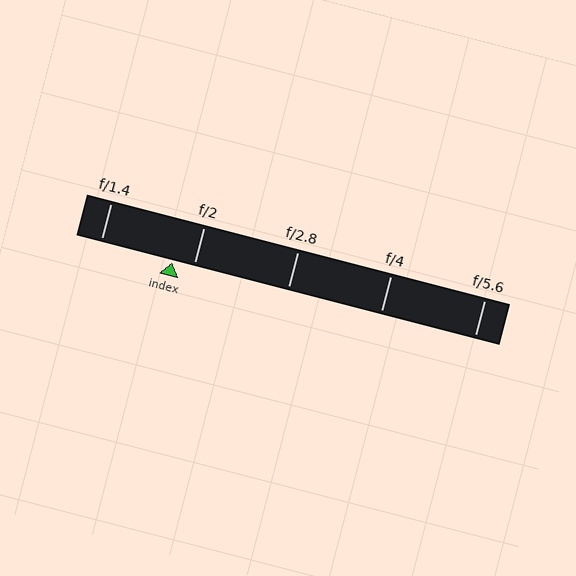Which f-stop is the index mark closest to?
The index mark is closest to f/2.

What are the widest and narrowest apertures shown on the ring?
The widest aperture shown is f/1.4 and the narrowest is f/5.6.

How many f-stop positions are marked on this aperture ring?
There are 5 f-stop positions marked.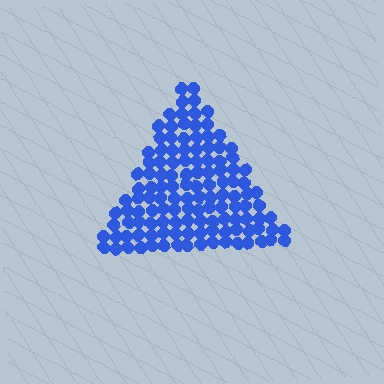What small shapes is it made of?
It is made of small circles.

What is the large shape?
The large shape is a triangle.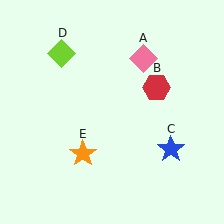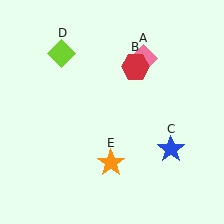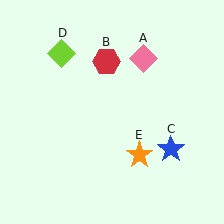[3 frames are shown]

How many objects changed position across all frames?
2 objects changed position: red hexagon (object B), orange star (object E).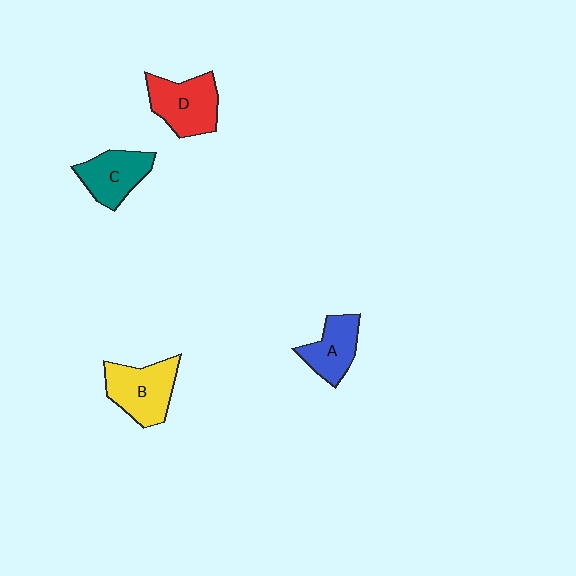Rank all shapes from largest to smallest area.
From largest to smallest: B (yellow), D (red), C (teal), A (blue).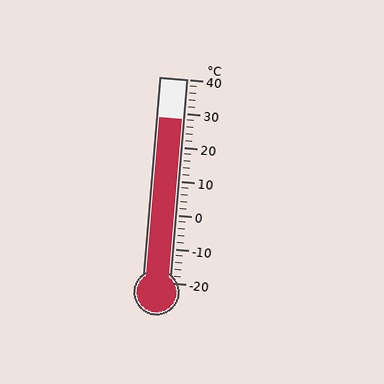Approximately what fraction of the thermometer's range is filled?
The thermometer is filled to approximately 80% of its range.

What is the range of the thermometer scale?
The thermometer scale ranges from -20°C to 40°C.